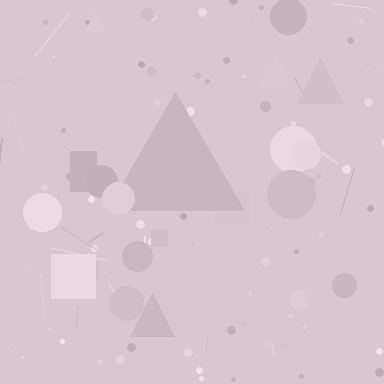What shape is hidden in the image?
A triangle is hidden in the image.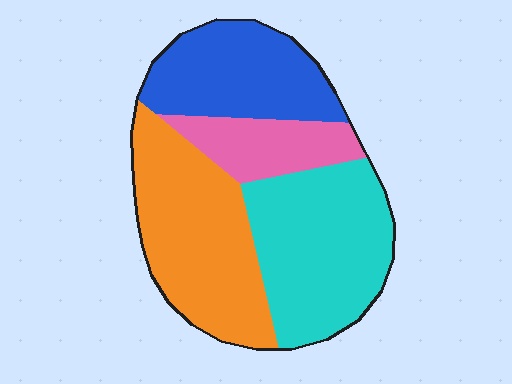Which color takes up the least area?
Pink, at roughly 15%.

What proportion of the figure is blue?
Blue takes up less than a quarter of the figure.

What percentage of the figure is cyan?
Cyan takes up about one third (1/3) of the figure.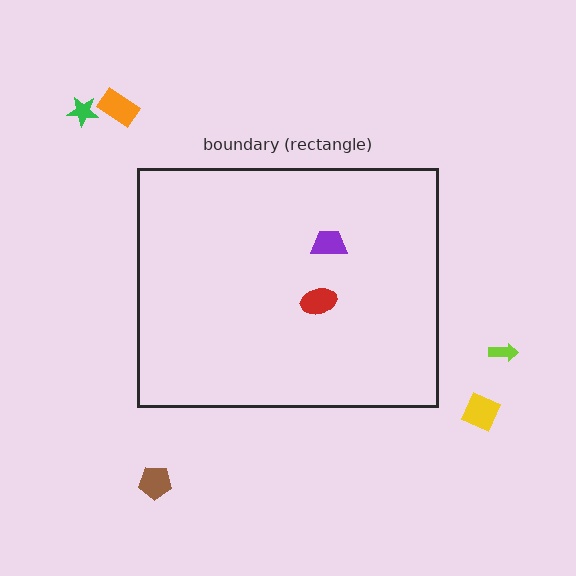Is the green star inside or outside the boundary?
Outside.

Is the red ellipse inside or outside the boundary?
Inside.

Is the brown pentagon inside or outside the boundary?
Outside.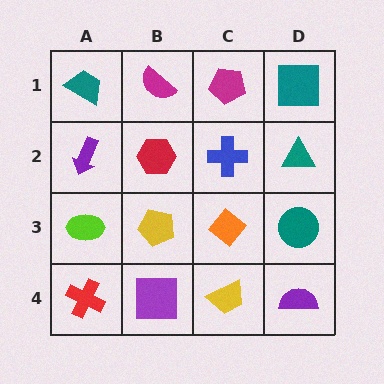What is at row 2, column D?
A teal triangle.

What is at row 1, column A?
A teal trapezoid.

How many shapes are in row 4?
4 shapes.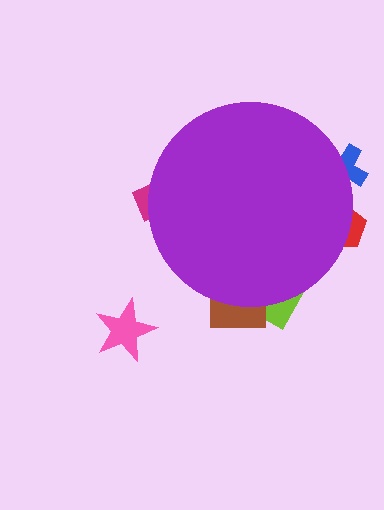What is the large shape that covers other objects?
A purple circle.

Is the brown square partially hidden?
Yes, the brown square is partially hidden behind the purple circle.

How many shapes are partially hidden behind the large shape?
5 shapes are partially hidden.